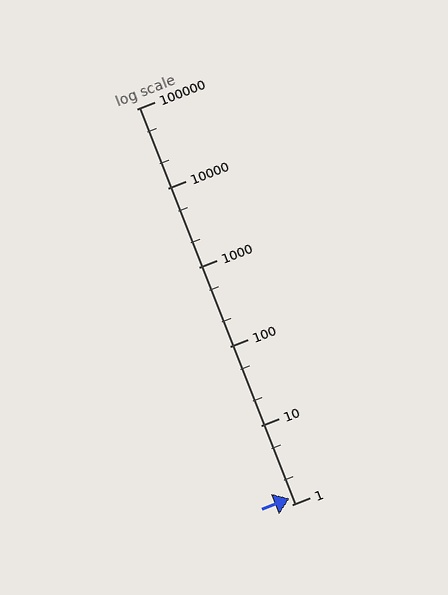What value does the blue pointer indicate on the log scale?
The pointer indicates approximately 1.2.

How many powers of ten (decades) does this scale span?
The scale spans 5 decades, from 1 to 100000.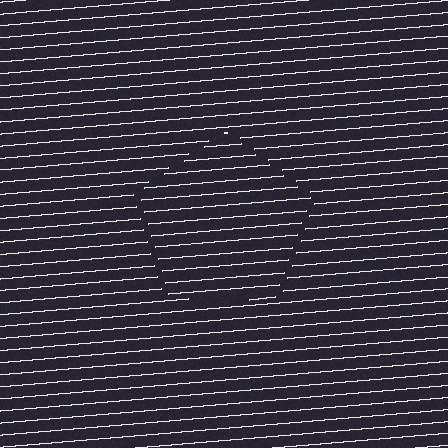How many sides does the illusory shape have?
5 sides — the line-ends trace a pentagon.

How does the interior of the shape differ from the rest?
The interior of the shape contains the same grating, shifted by half a period — the contour is defined by the phase discontinuity where line-ends from the inner and outer gratings abut.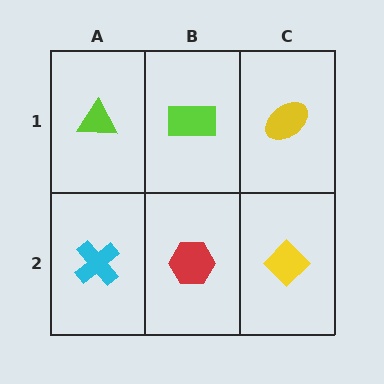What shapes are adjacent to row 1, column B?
A red hexagon (row 2, column B), a lime triangle (row 1, column A), a yellow ellipse (row 1, column C).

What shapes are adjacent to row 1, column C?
A yellow diamond (row 2, column C), a lime rectangle (row 1, column B).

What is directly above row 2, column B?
A lime rectangle.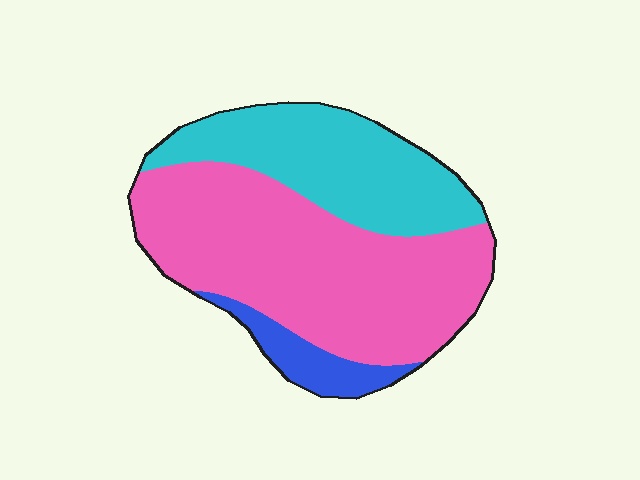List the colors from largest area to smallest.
From largest to smallest: pink, cyan, blue.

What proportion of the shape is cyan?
Cyan takes up between a quarter and a half of the shape.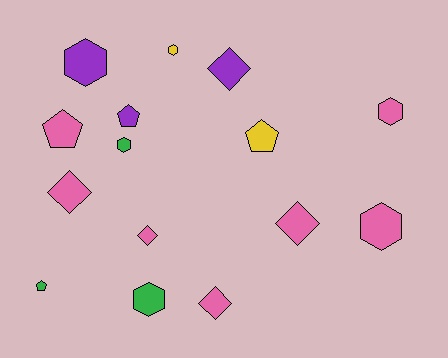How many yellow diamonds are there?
There are no yellow diamonds.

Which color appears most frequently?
Pink, with 7 objects.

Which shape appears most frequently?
Hexagon, with 6 objects.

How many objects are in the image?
There are 15 objects.